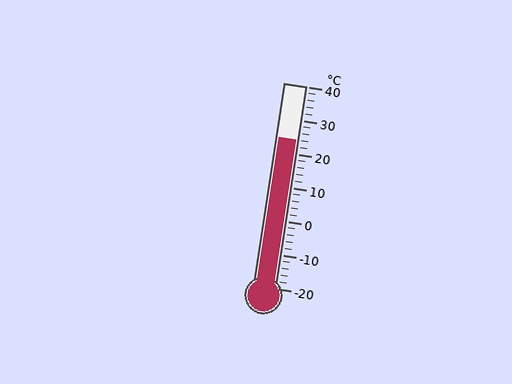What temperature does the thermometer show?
The thermometer shows approximately 24°C.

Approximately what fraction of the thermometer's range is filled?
The thermometer is filled to approximately 75% of its range.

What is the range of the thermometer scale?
The thermometer scale ranges from -20°C to 40°C.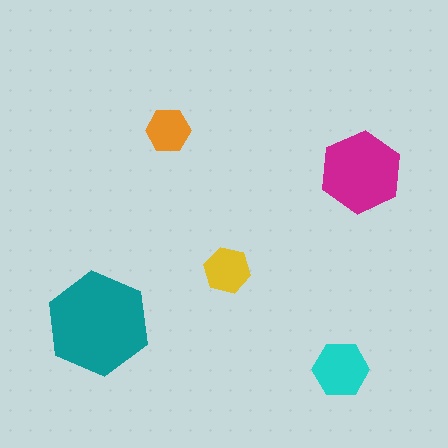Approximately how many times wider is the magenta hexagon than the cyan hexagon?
About 1.5 times wider.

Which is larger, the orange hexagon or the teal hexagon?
The teal one.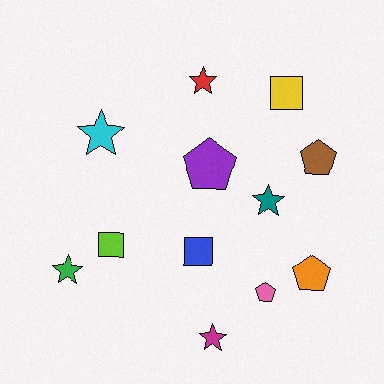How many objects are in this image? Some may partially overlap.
There are 12 objects.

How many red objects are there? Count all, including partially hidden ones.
There is 1 red object.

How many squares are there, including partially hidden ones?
There are 3 squares.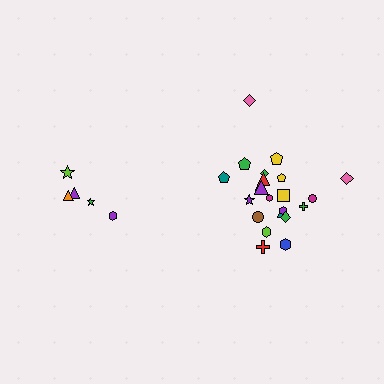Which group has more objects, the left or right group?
The right group.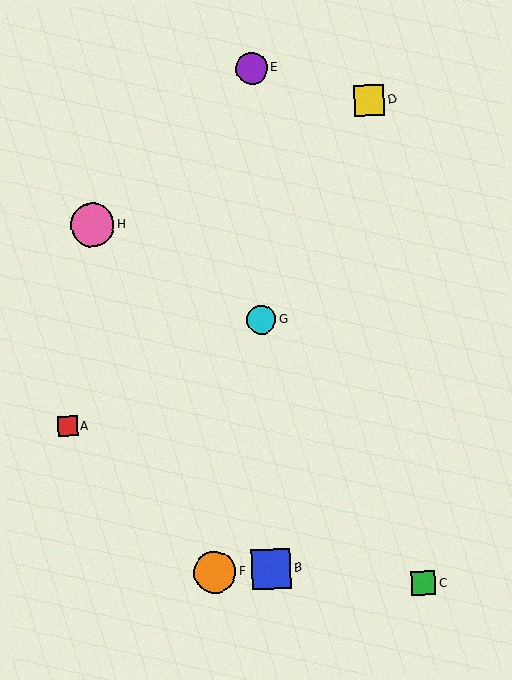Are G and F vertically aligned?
No, G is at x≈261 and F is at x≈215.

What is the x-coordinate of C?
Object C is at x≈424.